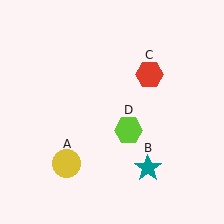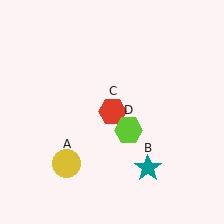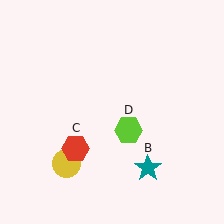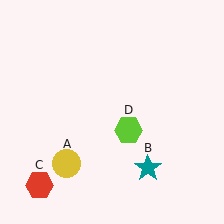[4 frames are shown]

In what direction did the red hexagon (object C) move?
The red hexagon (object C) moved down and to the left.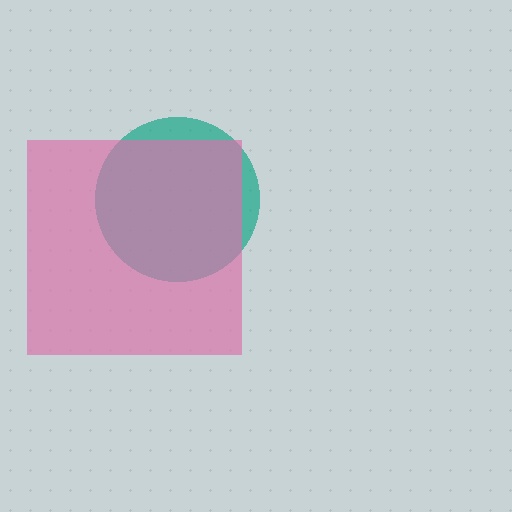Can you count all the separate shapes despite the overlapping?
Yes, there are 2 separate shapes.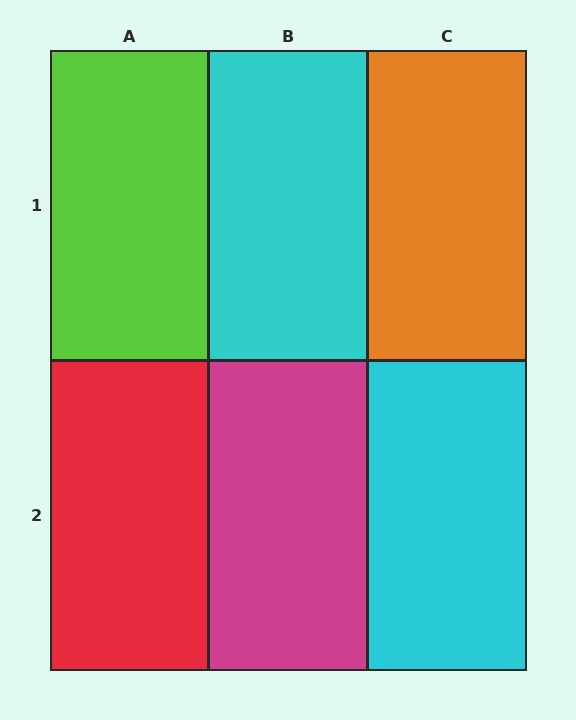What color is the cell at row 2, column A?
Red.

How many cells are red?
1 cell is red.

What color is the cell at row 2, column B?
Magenta.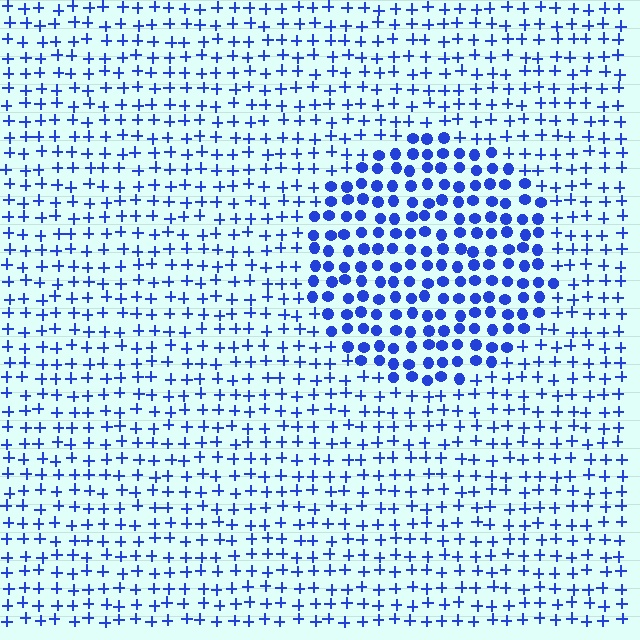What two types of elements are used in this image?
The image uses circles inside the circle region and plus signs outside it.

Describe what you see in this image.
The image is filled with small blue elements arranged in a uniform grid. A circle-shaped region contains circles, while the surrounding area contains plus signs. The boundary is defined purely by the change in element shape.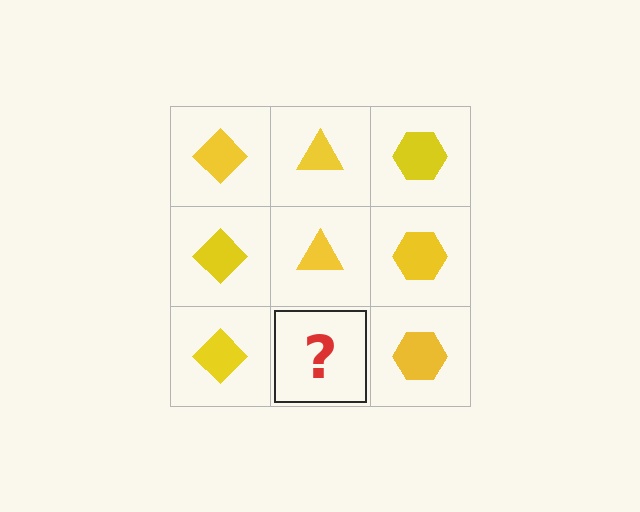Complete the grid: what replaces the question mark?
The question mark should be replaced with a yellow triangle.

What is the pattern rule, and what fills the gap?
The rule is that each column has a consistent shape. The gap should be filled with a yellow triangle.